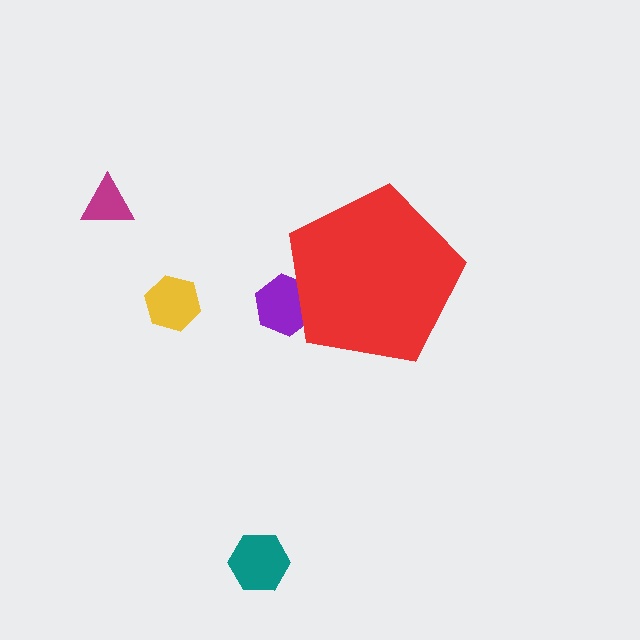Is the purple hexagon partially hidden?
Yes, the purple hexagon is partially hidden behind the red pentagon.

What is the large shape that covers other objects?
A red pentagon.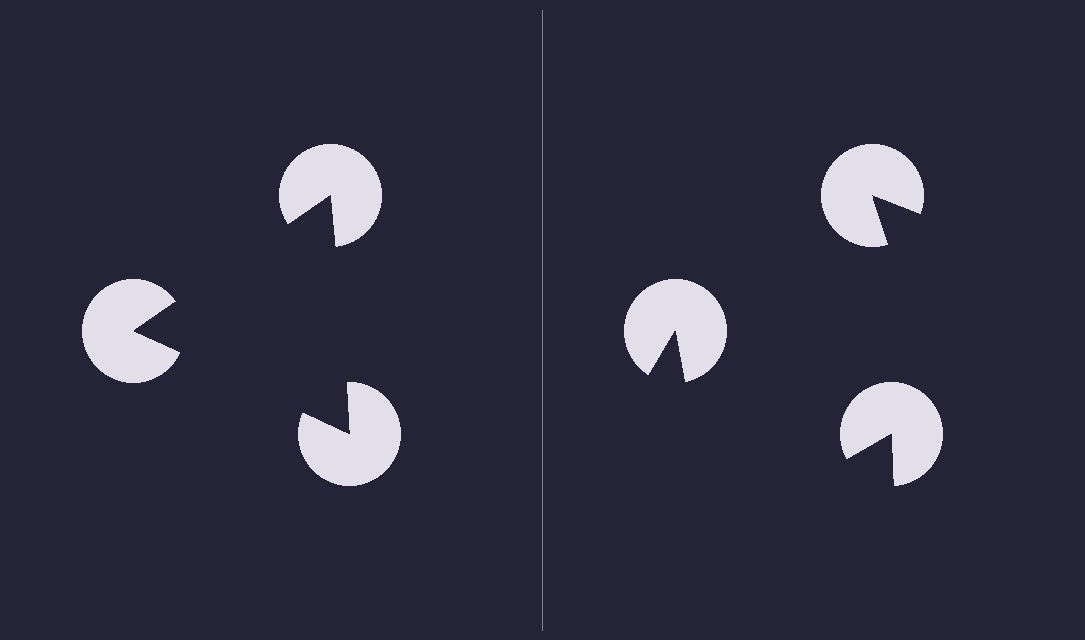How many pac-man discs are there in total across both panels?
6 — 3 on each side.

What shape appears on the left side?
An illusory triangle.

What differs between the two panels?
The pac-man discs are positioned identically on both sides; only the wedge orientations differ. On the left they align to a triangle; on the right they are misaligned.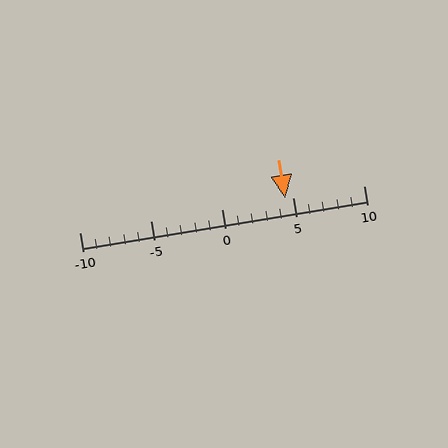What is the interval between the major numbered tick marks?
The major tick marks are spaced 5 units apart.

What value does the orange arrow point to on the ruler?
The orange arrow points to approximately 4.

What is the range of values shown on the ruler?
The ruler shows values from -10 to 10.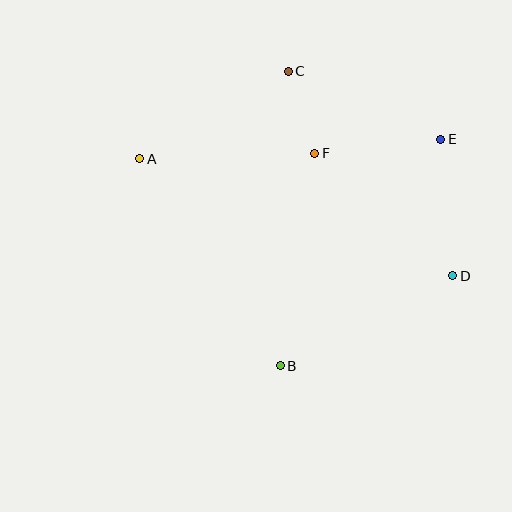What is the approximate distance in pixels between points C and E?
The distance between C and E is approximately 167 pixels.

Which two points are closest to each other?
Points C and F are closest to each other.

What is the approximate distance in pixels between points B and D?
The distance between B and D is approximately 195 pixels.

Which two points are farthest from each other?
Points A and D are farthest from each other.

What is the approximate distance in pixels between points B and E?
The distance between B and E is approximately 277 pixels.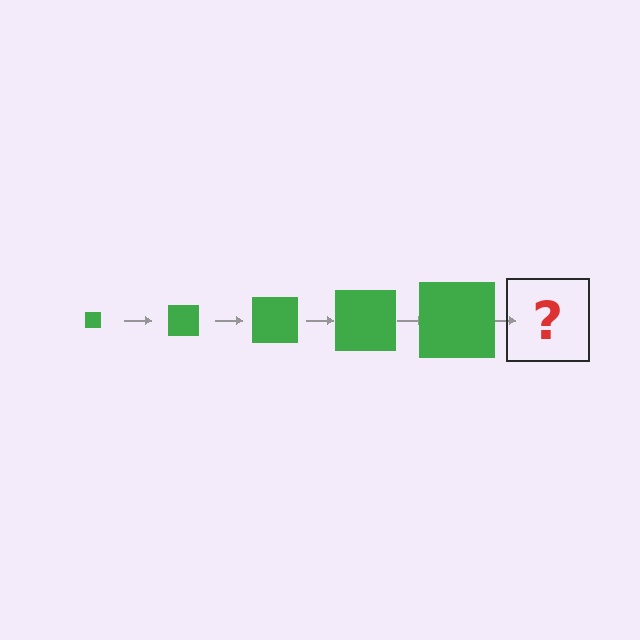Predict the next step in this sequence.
The next step is a green square, larger than the previous one.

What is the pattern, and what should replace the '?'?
The pattern is that the square gets progressively larger each step. The '?' should be a green square, larger than the previous one.